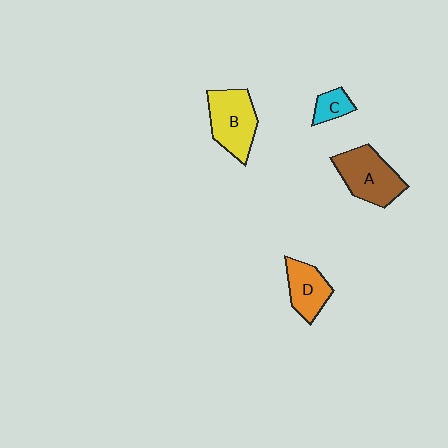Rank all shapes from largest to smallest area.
From largest to smallest: A (brown), B (yellow), D (orange), C (cyan).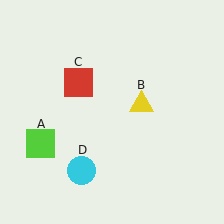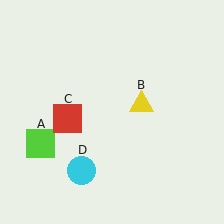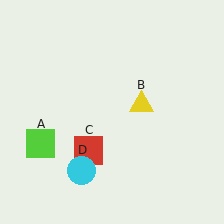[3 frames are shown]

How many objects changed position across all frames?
1 object changed position: red square (object C).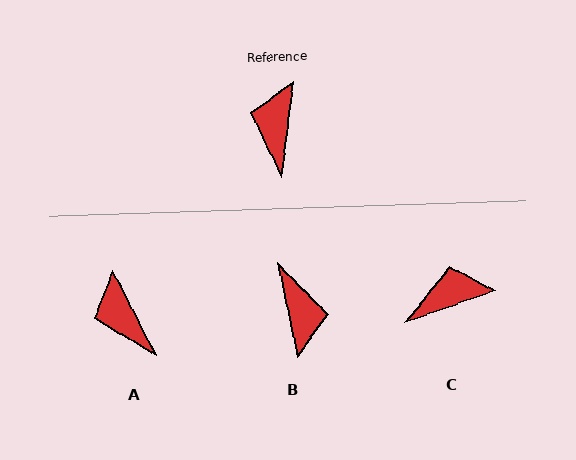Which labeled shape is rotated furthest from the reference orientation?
B, about 161 degrees away.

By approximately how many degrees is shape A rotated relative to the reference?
Approximately 34 degrees counter-clockwise.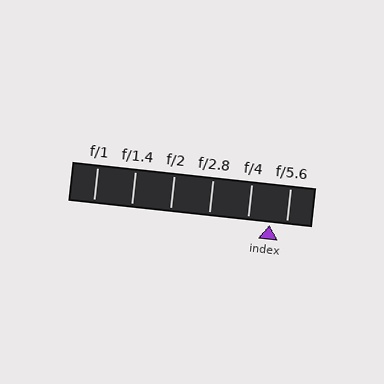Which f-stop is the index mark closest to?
The index mark is closest to f/5.6.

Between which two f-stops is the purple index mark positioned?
The index mark is between f/4 and f/5.6.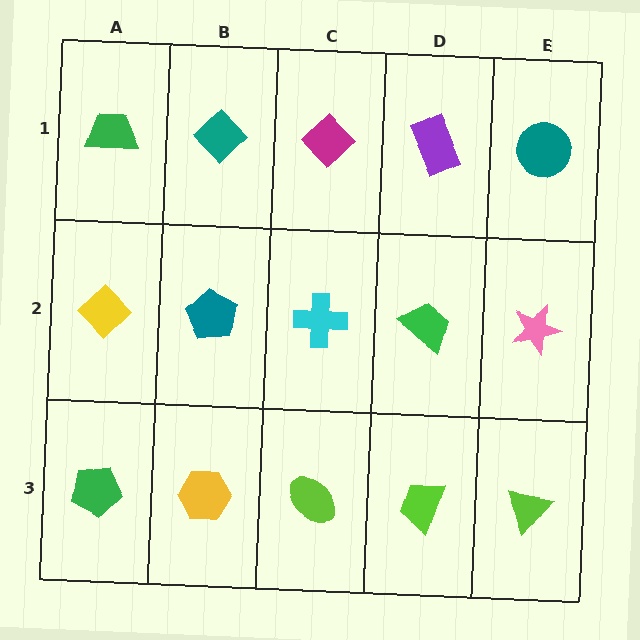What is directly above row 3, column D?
A green trapezoid.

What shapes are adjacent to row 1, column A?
A yellow diamond (row 2, column A), a teal diamond (row 1, column B).